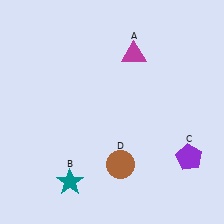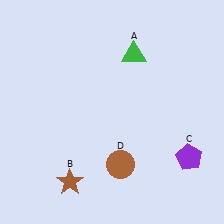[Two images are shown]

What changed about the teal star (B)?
In Image 1, B is teal. In Image 2, it changed to brown.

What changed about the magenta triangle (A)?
In Image 1, A is magenta. In Image 2, it changed to green.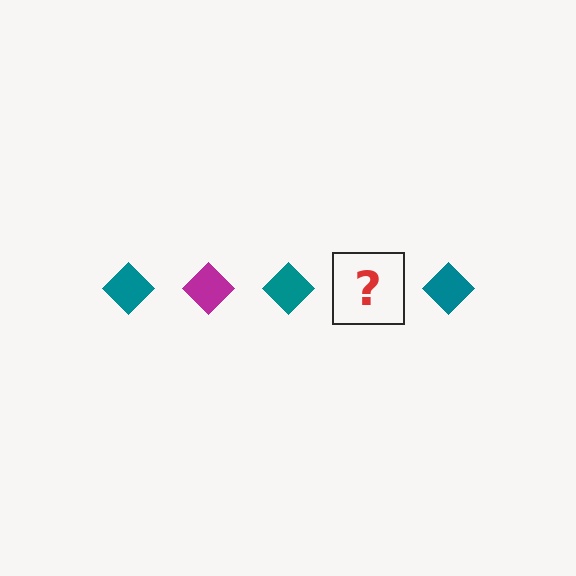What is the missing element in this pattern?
The missing element is a magenta diamond.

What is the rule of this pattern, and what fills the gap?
The rule is that the pattern cycles through teal, magenta diamonds. The gap should be filled with a magenta diamond.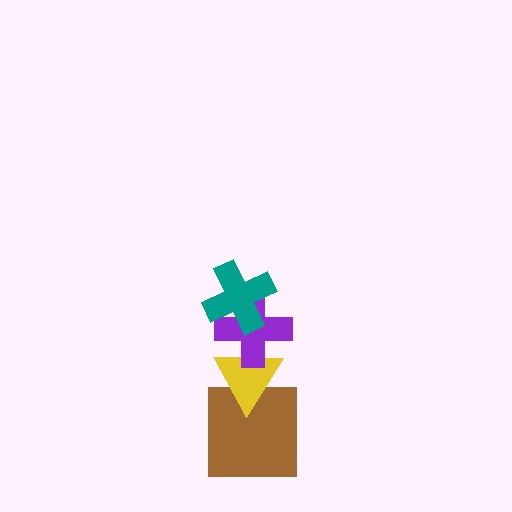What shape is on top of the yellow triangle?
The purple cross is on top of the yellow triangle.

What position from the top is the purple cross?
The purple cross is 2nd from the top.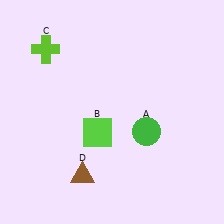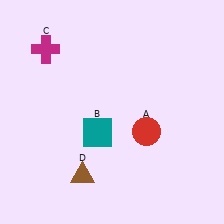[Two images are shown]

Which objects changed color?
A changed from green to red. B changed from lime to teal. C changed from lime to magenta.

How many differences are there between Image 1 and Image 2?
There are 3 differences between the two images.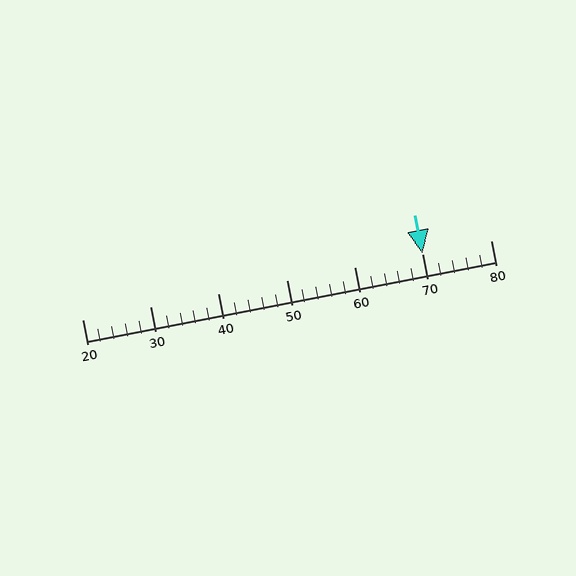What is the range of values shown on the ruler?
The ruler shows values from 20 to 80.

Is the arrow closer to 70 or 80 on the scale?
The arrow is closer to 70.